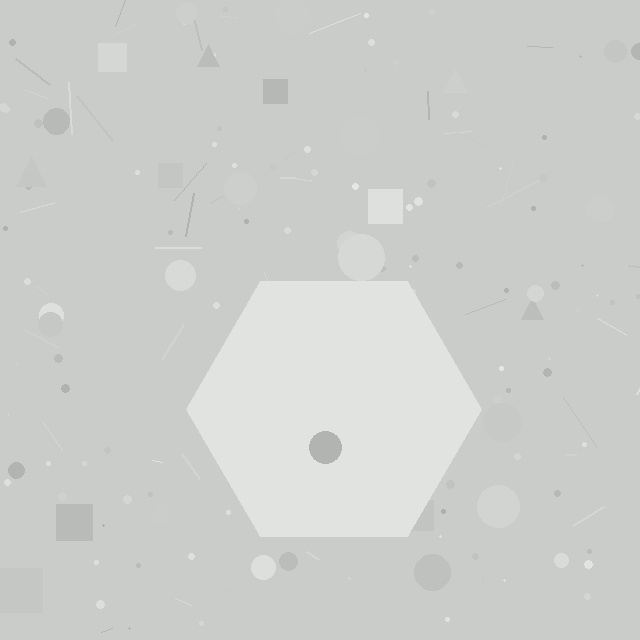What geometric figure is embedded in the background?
A hexagon is embedded in the background.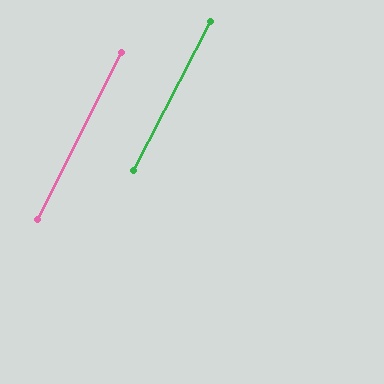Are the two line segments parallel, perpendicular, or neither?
Parallel — their directions differ by only 0.8°.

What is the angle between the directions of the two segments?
Approximately 1 degree.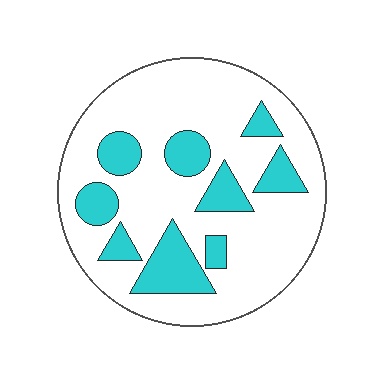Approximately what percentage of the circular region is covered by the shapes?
Approximately 25%.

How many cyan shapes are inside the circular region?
9.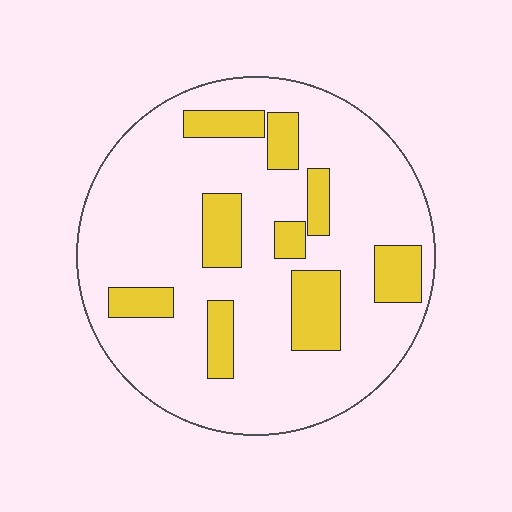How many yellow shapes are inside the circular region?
9.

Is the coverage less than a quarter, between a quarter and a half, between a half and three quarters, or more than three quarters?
Less than a quarter.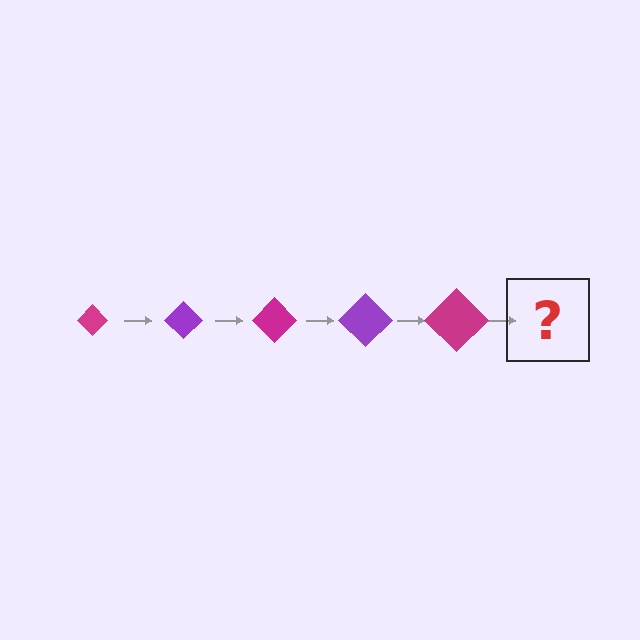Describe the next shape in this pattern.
It should be a purple diamond, larger than the previous one.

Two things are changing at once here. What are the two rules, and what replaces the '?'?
The two rules are that the diamond grows larger each step and the color cycles through magenta and purple. The '?' should be a purple diamond, larger than the previous one.